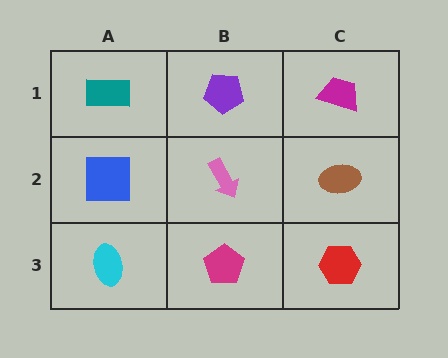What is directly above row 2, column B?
A purple pentagon.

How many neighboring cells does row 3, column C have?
2.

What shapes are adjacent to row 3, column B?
A pink arrow (row 2, column B), a cyan ellipse (row 3, column A), a red hexagon (row 3, column C).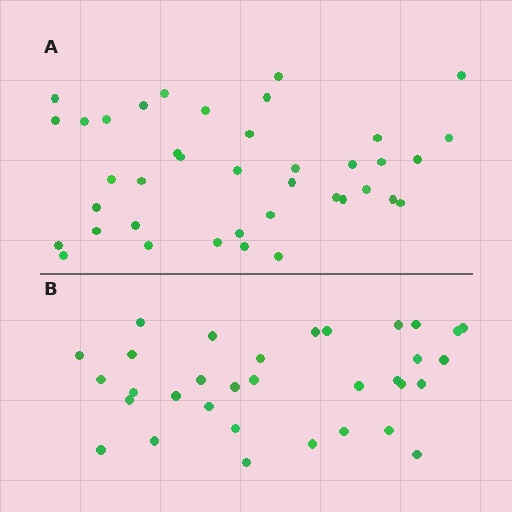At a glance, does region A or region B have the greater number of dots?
Region A (the top region) has more dots.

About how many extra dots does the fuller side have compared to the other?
Region A has about 6 more dots than region B.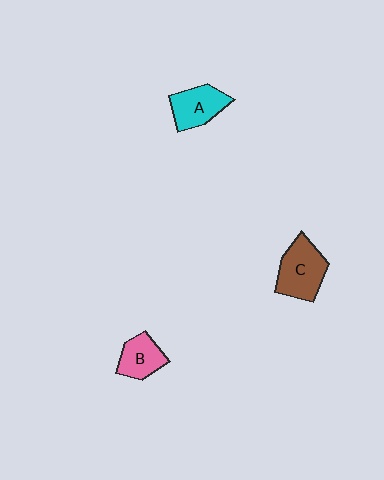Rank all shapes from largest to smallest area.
From largest to smallest: C (brown), A (cyan), B (pink).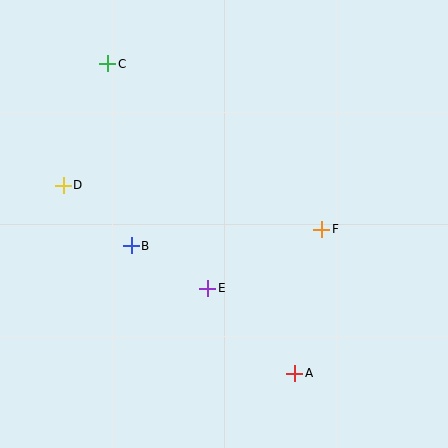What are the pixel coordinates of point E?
Point E is at (208, 288).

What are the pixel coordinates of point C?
Point C is at (108, 64).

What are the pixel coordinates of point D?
Point D is at (63, 185).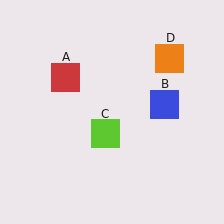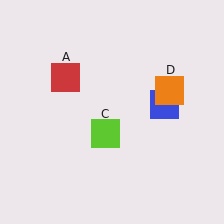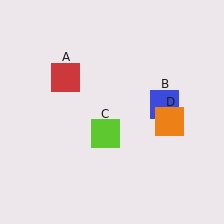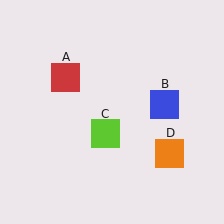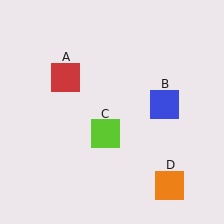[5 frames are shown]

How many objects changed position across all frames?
1 object changed position: orange square (object D).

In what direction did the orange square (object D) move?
The orange square (object D) moved down.